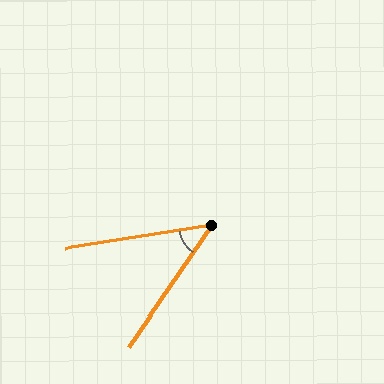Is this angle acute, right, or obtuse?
It is acute.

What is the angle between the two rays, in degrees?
Approximately 46 degrees.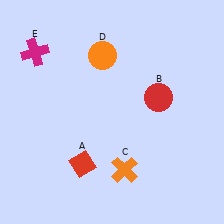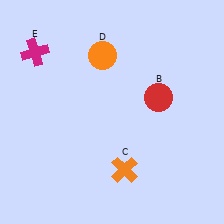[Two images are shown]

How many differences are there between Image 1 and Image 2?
There is 1 difference between the two images.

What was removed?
The red diamond (A) was removed in Image 2.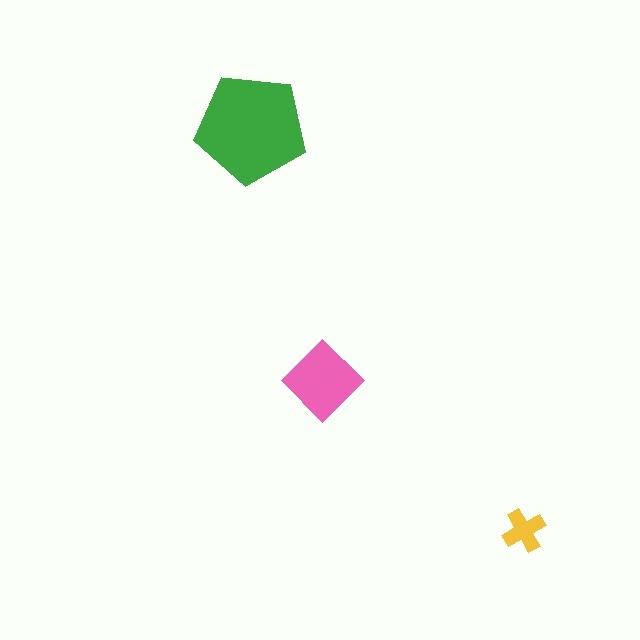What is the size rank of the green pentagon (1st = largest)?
1st.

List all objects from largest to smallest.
The green pentagon, the pink diamond, the yellow cross.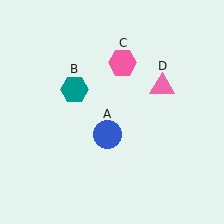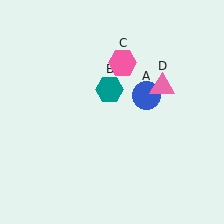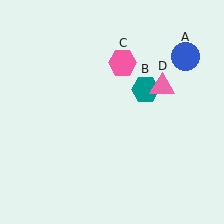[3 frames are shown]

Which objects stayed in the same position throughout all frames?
Pink hexagon (object C) and pink triangle (object D) remained stationary.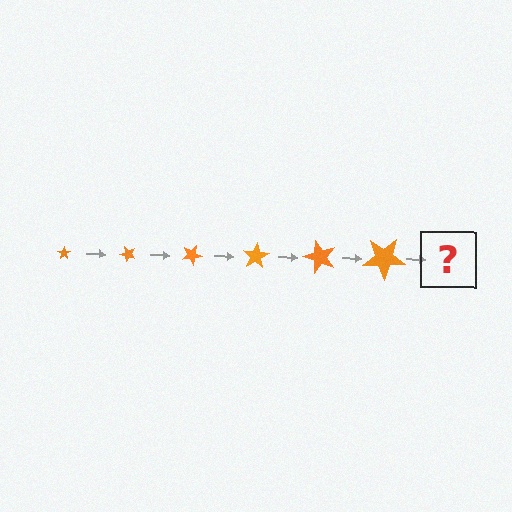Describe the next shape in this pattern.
It should be a star, larger than the previous one and rotated 300 degrees from the start.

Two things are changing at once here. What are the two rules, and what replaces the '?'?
The two rules are that the star grows larger each step and it rotates 50 degrees each step. The '?' should be a star, larger than the previous one and rotated 300 degrees from the start.